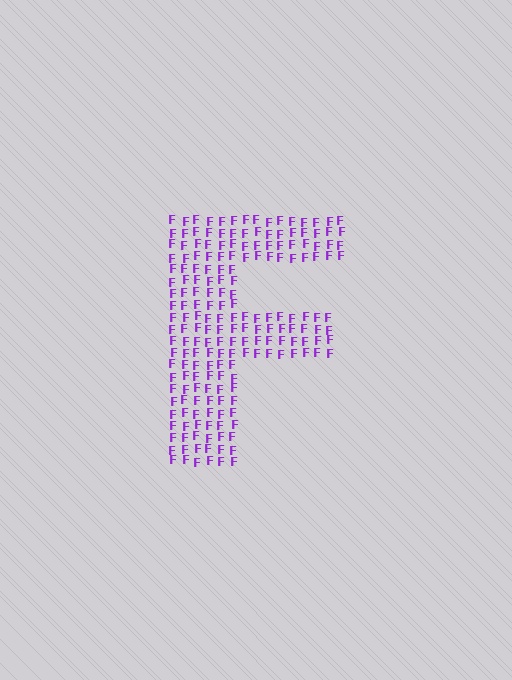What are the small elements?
The small elements are letter F's.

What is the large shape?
The large shape is the letter F.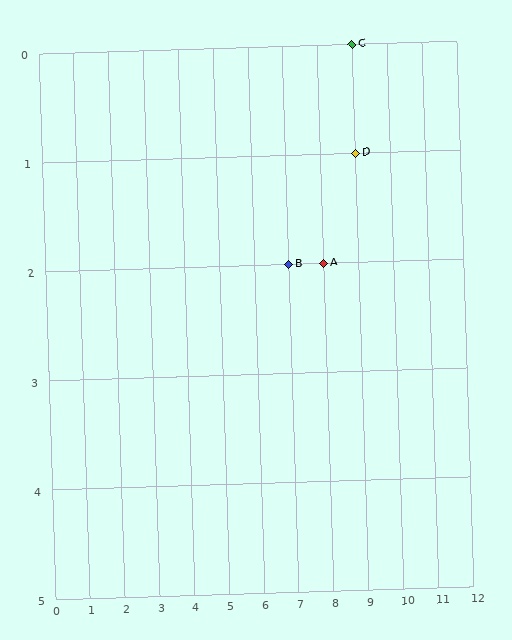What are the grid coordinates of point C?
Point C is at grid coordinates (9, 0).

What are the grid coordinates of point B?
Point B is at grid coordinates (7, 2).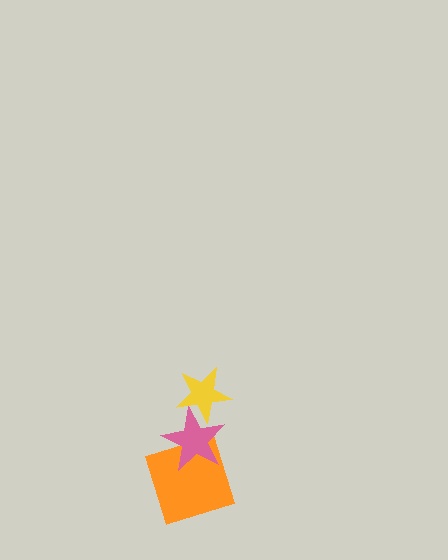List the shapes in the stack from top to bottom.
From top to bottom: the yellow star, the pink star, the orange square.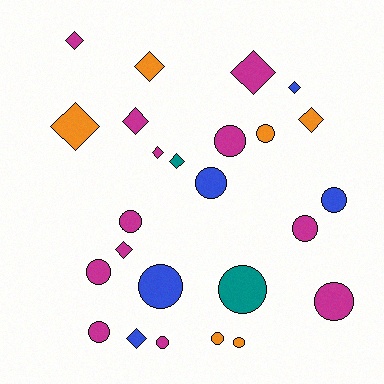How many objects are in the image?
There are 25 objects.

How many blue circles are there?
There are 3 blue circles.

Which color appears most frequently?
Magenta, with 12 objects.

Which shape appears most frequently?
Circle, with 14 objects.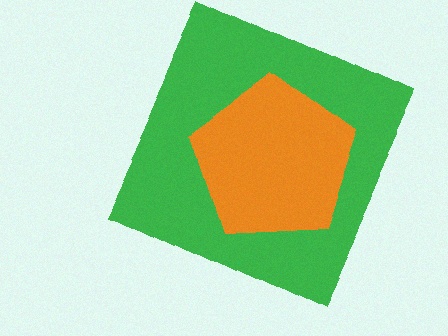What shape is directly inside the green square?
The orange pentagon.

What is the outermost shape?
The green square.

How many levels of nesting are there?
2.